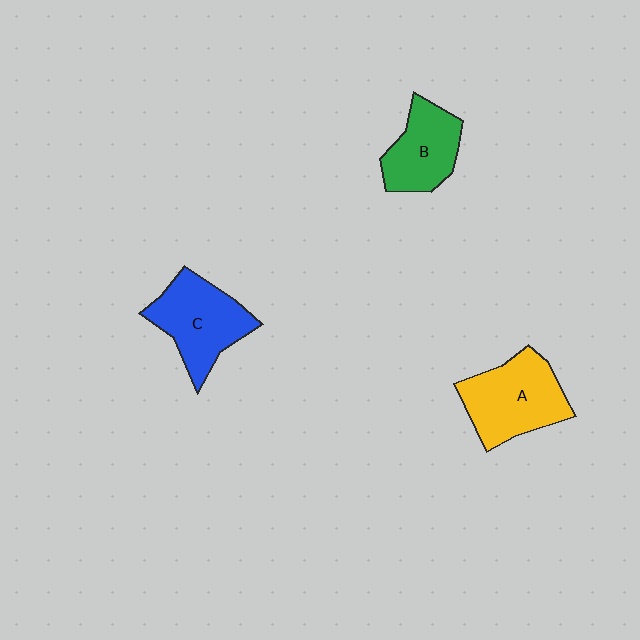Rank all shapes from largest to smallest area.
From largest to smallest: A (yellow), C (blue), B (green).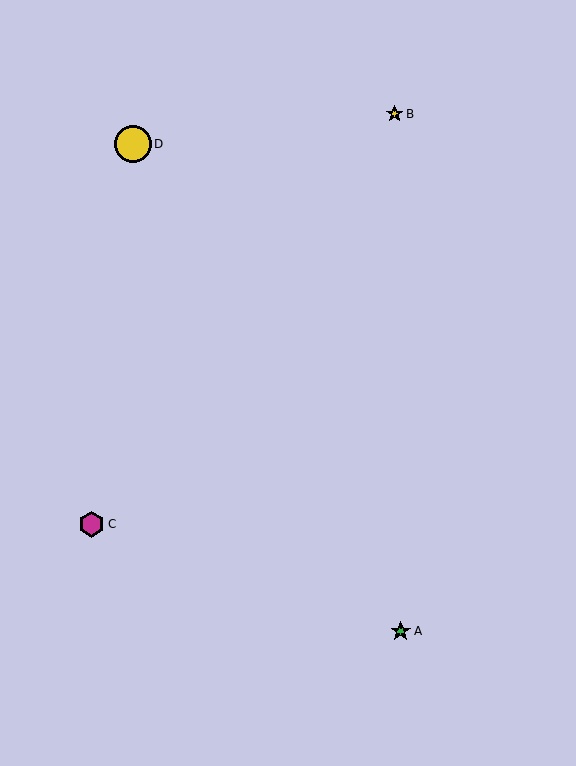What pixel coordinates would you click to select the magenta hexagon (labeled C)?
Click at (92, 524) to select the magenta hexagon C.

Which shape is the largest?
The yellow circle (labeled D) is the largest.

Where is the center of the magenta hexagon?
The center of the magenta hexagon is at (92, 524).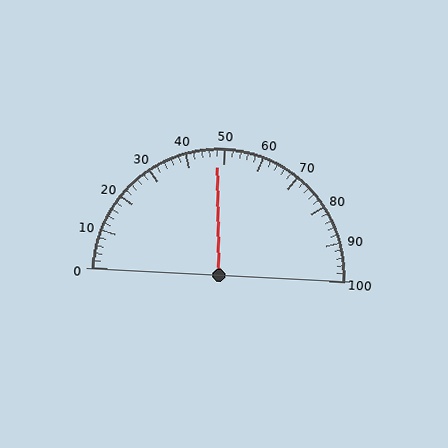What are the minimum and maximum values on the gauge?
The gauge ranges from 0 to 100.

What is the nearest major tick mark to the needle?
The nearest major tick mark is 50.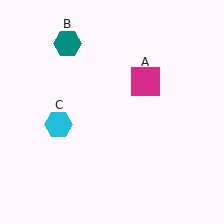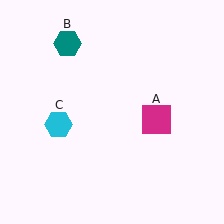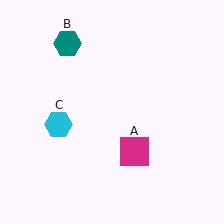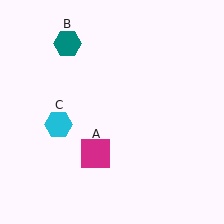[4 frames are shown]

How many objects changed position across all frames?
1 object changed position: magenta square (object A).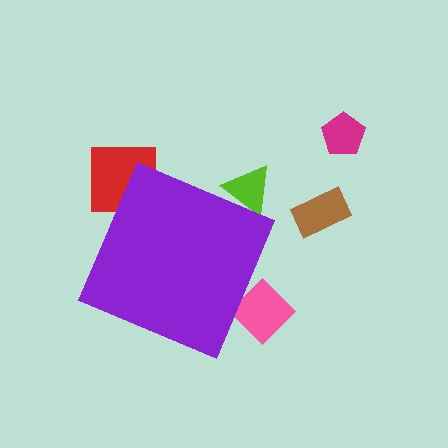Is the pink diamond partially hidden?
Yes, the pink diamond is partially hidden behind the purple diamond.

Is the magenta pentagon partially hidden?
No, the magenta pentagon is fully visible.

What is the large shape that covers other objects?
A purple diamond.